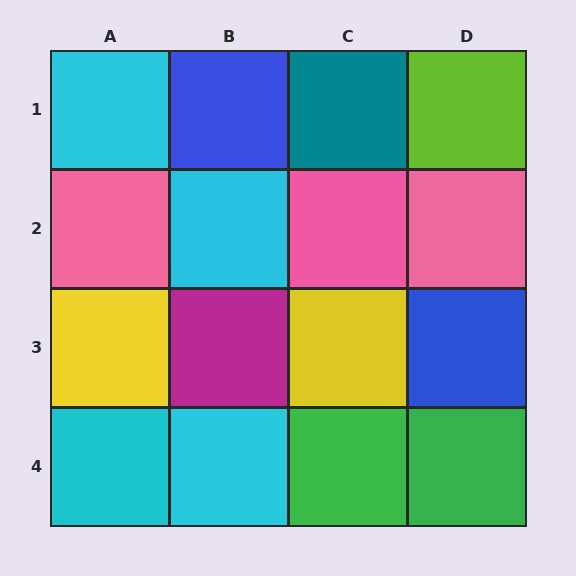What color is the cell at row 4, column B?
Cyan.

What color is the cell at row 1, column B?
Blue.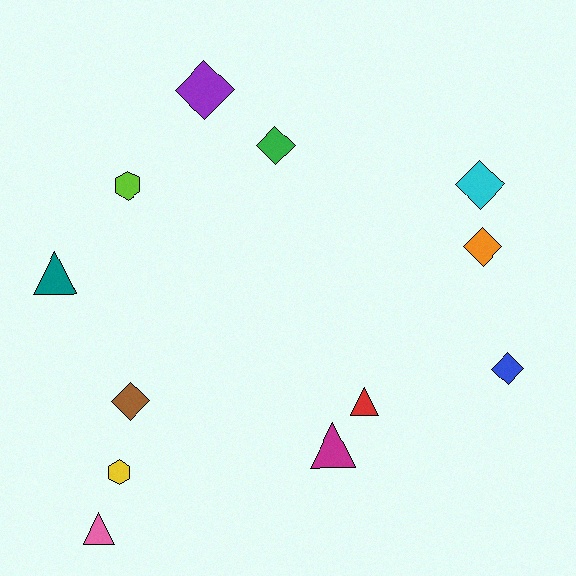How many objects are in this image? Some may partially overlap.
There are 12 objects.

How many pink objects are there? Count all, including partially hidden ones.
There is 1 pink object.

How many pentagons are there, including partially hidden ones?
There are no pentagons.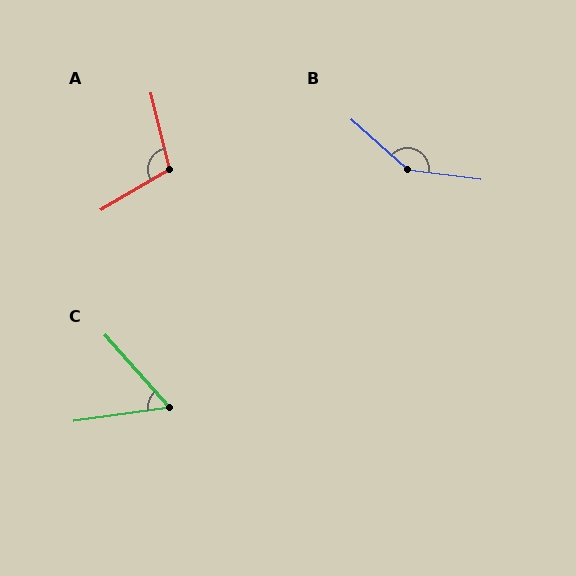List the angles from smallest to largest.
C (56°), A (107°), B (145°).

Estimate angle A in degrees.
Approximately 107 degrees.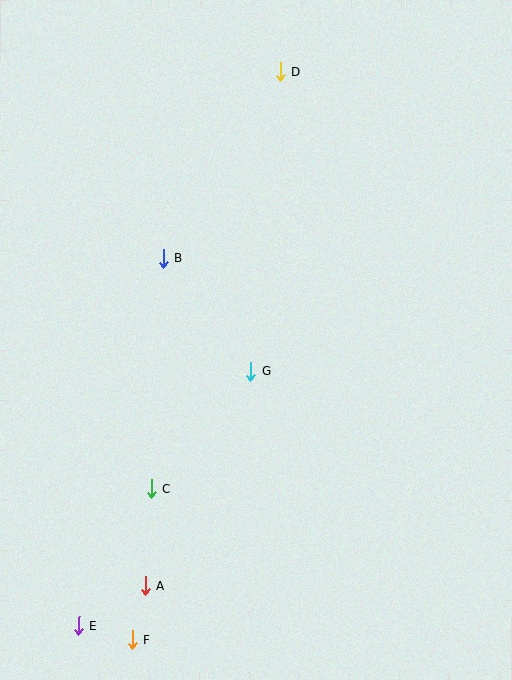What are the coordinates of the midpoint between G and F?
The midpoint between G and F is at (192, 505).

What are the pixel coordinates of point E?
Point E is at (79, 626).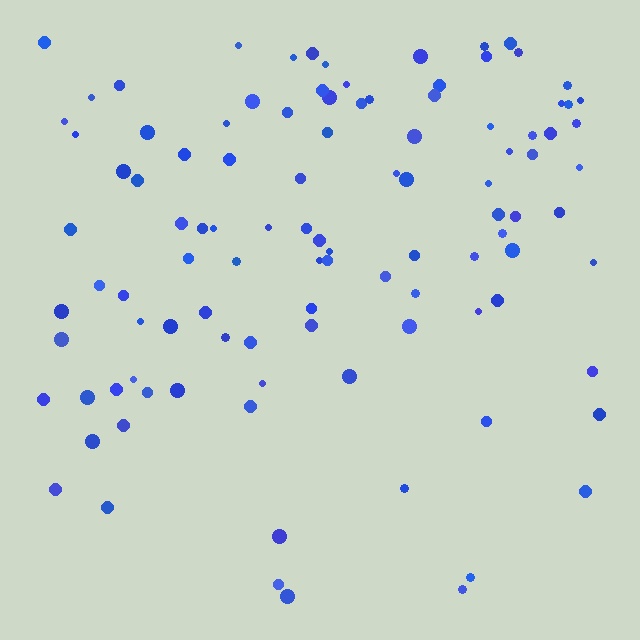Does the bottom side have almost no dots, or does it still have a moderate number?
Still a moderate number, just noticeably fewer than the top.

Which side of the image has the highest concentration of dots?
The top.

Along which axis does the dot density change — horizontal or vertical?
Vertical.